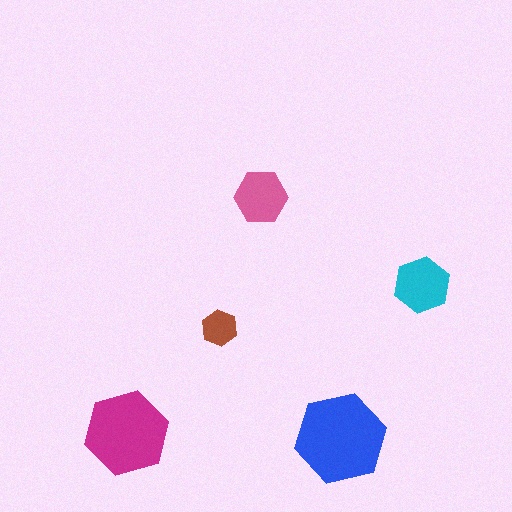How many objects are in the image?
There are 5 objects in the image.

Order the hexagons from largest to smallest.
the blue one, the magenta one, the cyan one, the pink one, the brown one.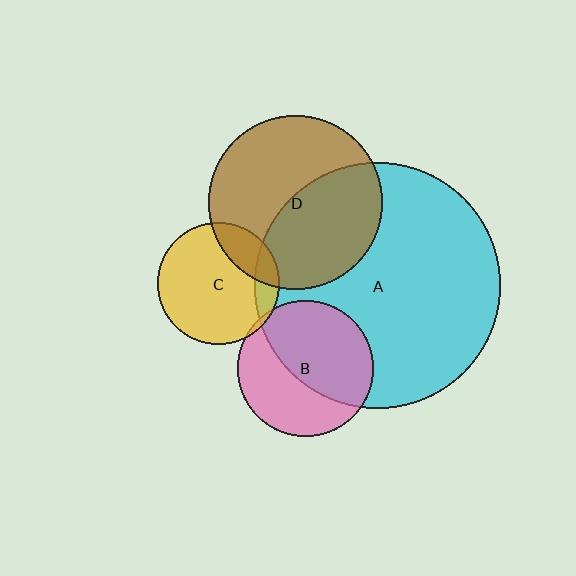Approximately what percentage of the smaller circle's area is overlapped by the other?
Approximately 5%.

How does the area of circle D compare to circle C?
Approximately 2.0 times.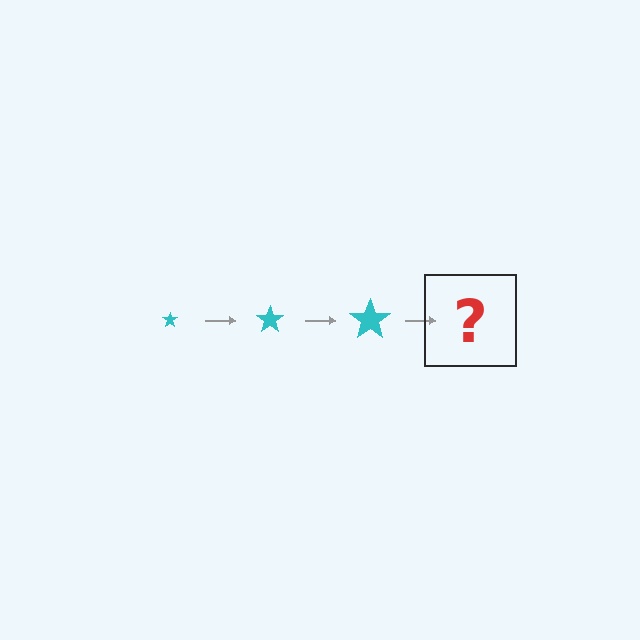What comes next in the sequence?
The next element should be a cyan star, larger than the previous one.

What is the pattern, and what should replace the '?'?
The pattern is that the star gets progressively larger each step. The '?' should be a cyan star, larger than the previous one.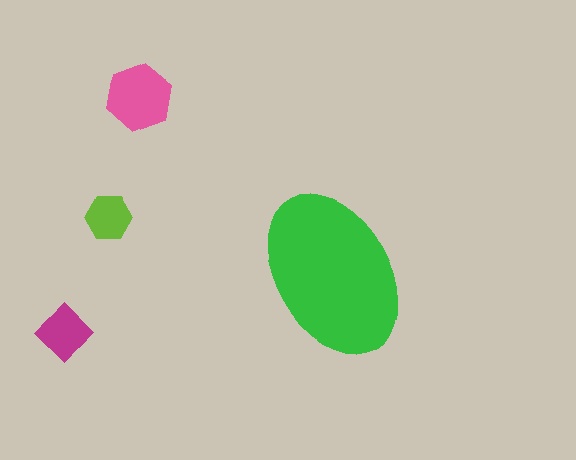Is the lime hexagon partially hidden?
No, the lime hexagon is fully visible.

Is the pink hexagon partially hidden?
No, the pink hexagon is fully visible.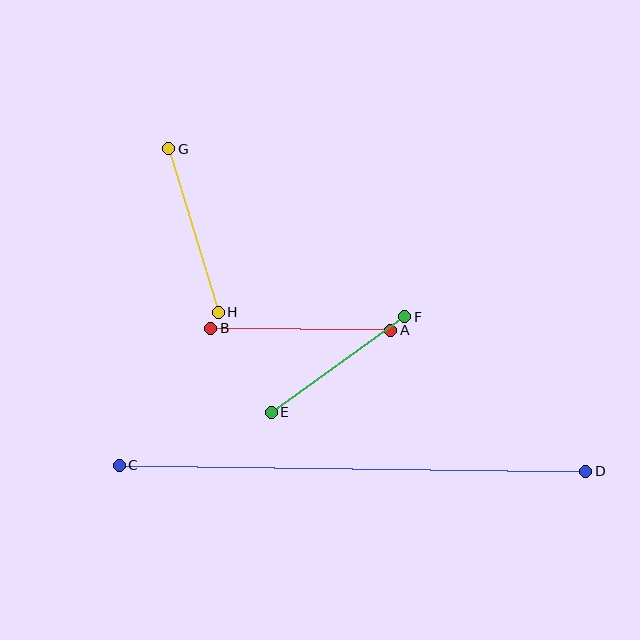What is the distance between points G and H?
The distance is approximately 171 pixels.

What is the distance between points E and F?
The distance is approximately 164 pixels.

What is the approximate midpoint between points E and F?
The midpoint is at approximately (338, 365) pixels.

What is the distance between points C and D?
The distance is approximately 466 pixels.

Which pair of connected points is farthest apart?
Points C and D are farthest apart.